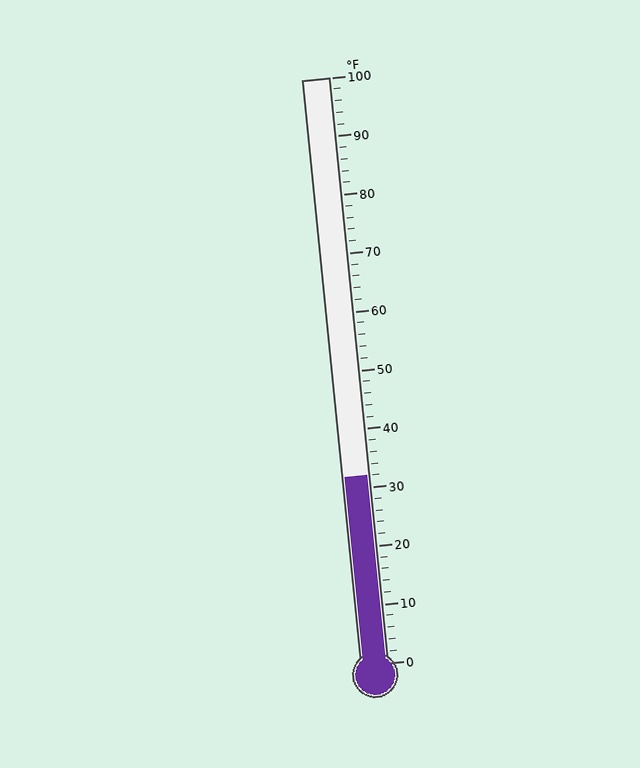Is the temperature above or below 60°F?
The temperature is below 60°F.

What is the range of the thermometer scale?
The thermometer scale ranges from 0°F to 100°F.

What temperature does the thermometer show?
The thermometer shows approximately 32°F.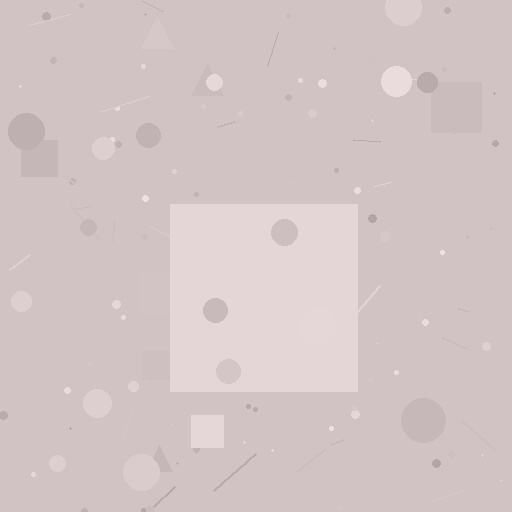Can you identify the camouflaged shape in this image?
The camouflaged shape is a square.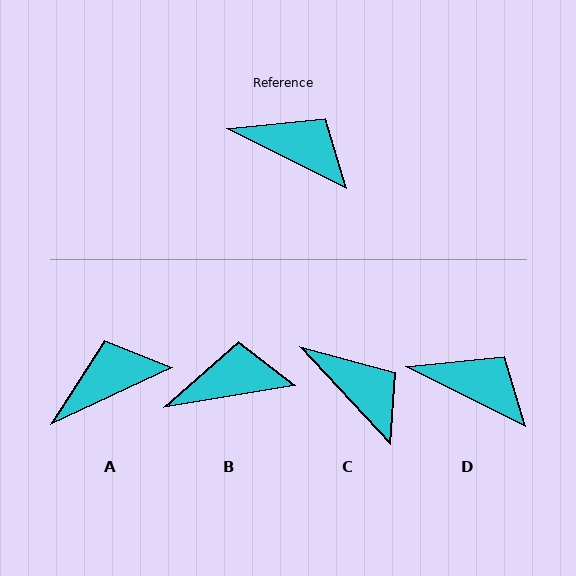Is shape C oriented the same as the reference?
No, it is off by about 21 degrees.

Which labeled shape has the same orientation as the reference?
D.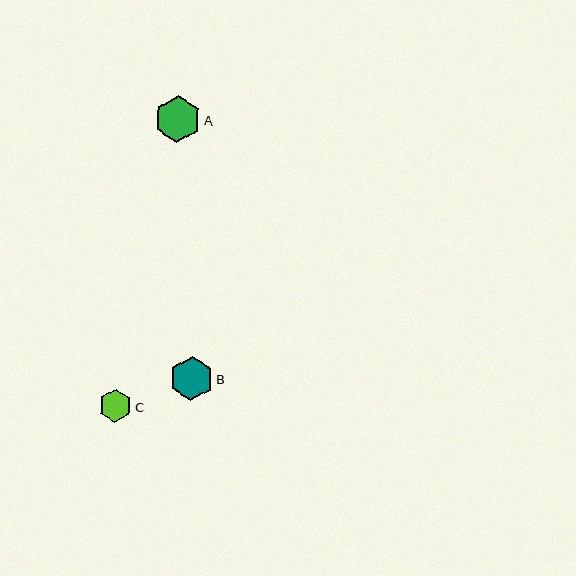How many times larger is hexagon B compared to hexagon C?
Hexagon B is approximately 1.3 times the size of hexagon C.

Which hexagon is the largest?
Hexagon A is the largest with a size of approximately 46 pixels.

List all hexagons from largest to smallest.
From largest to smallest: A, B, C.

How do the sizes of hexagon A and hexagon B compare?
Hexagon A and hexagon B are approximately the same size.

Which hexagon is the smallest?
Hexagon C is the smallest with a size of approximately 33 pixels.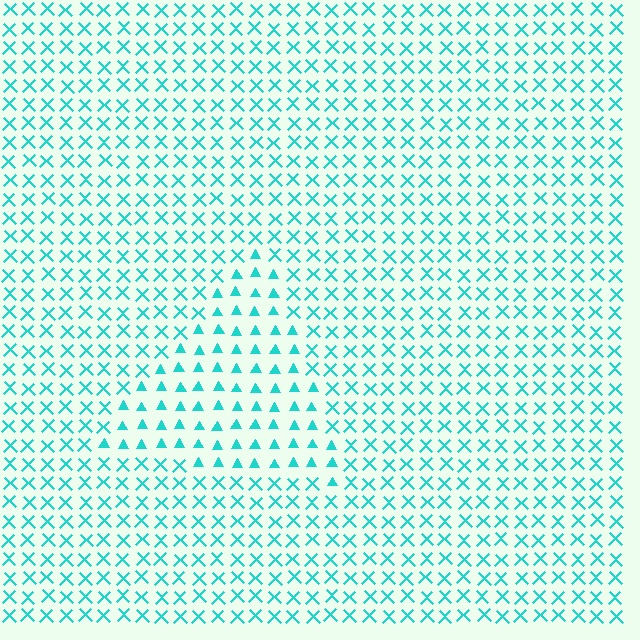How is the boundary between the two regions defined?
The boundary is defined by a change in element shape: triangles inside vs. X marks outside. All elements share the same color and spacing.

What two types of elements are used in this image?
The image uses triangles inside the triangle region and X marks outside it.